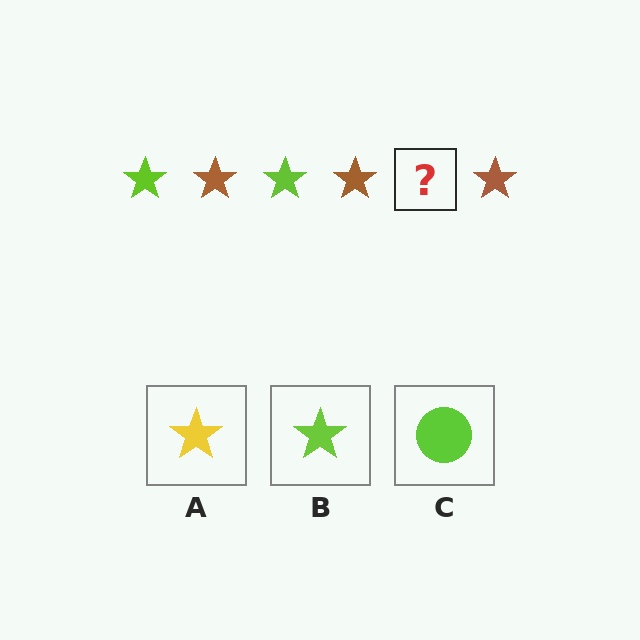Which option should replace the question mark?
Option B.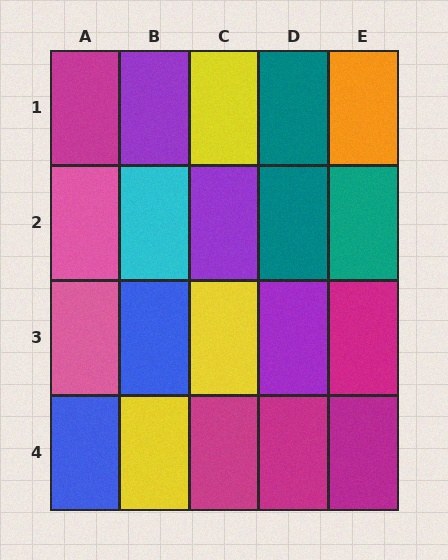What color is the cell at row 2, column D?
Teal.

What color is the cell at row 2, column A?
Pink.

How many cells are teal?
3 cells are teal.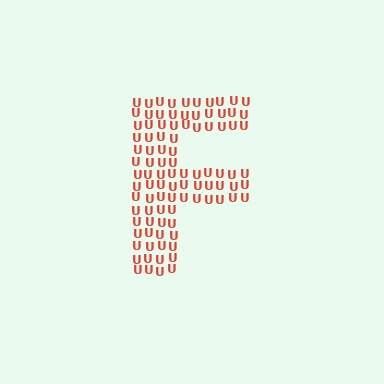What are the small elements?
The small elements are letter U's.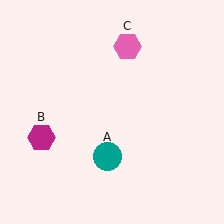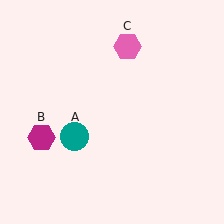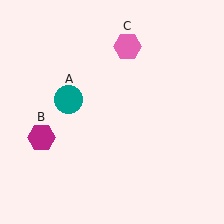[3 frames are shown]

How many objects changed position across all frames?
1 object changed position: teal circle (object A).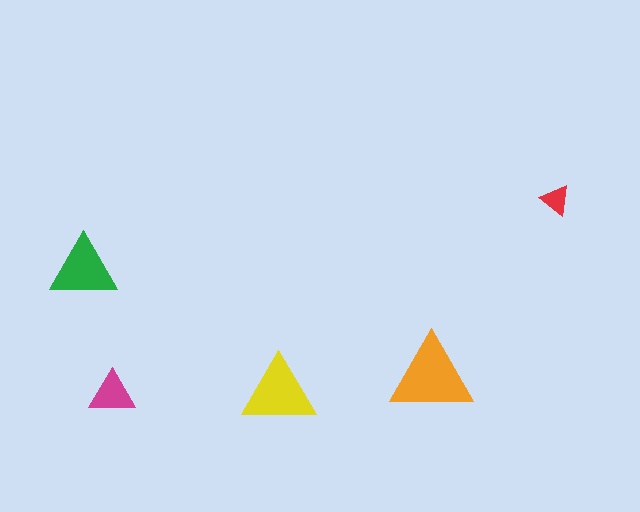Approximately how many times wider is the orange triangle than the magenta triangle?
About 2 times wider.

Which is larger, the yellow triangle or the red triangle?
The yellow one.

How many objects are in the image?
There are 5 objects in the image.